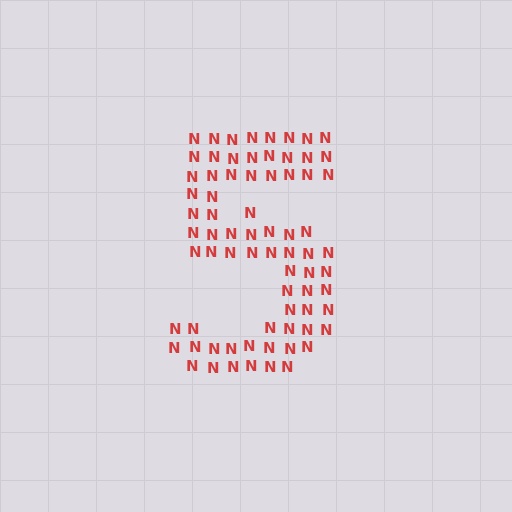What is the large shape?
The large shape is the digit 5.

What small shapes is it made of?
It is made of small letter N's.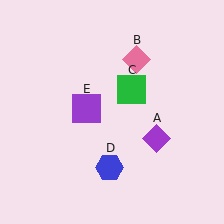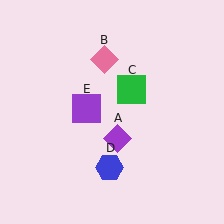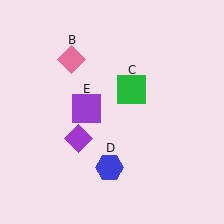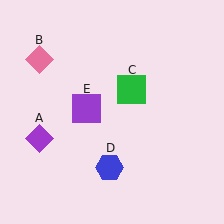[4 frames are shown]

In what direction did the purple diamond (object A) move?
The purple diamond (object A) moved left.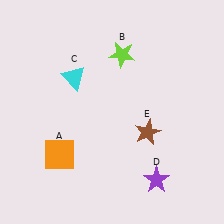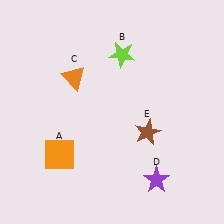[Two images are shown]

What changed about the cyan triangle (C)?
In Image 1, C is cyan. In Image 2, it changed to orange.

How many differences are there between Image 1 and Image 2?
There is 1 difference between the two images.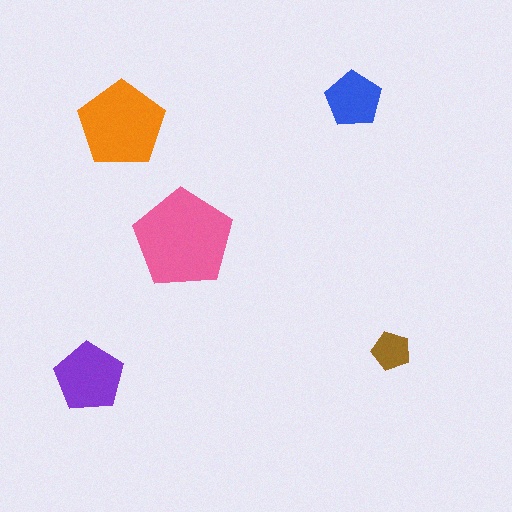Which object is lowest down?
The purple pentagon is bottommost.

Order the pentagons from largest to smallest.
the pink one, the orange one, the purple one, the blue one, the brown one.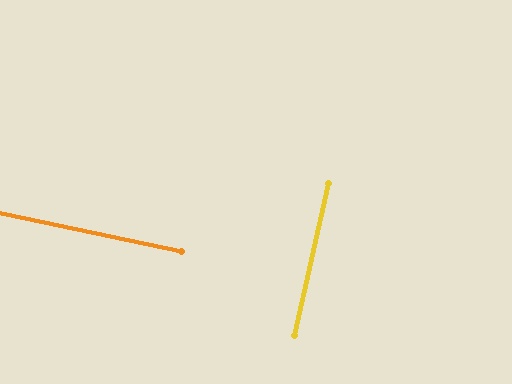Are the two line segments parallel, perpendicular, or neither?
Perpendicular — they meet at approximately 89°.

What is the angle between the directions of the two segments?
Approximately 89 degrees.